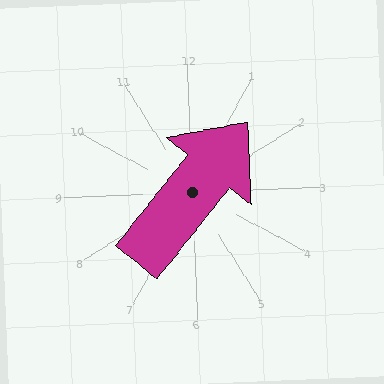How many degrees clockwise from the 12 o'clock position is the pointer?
Approximately 41 degrees.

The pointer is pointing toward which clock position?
Roughly 1 o'clock.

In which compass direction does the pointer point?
Northeast.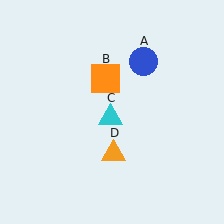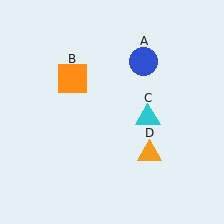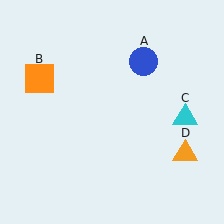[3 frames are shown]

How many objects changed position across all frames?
3 objects changed position: orange square (object B), cyan triangle (object C), orange triangle (object D).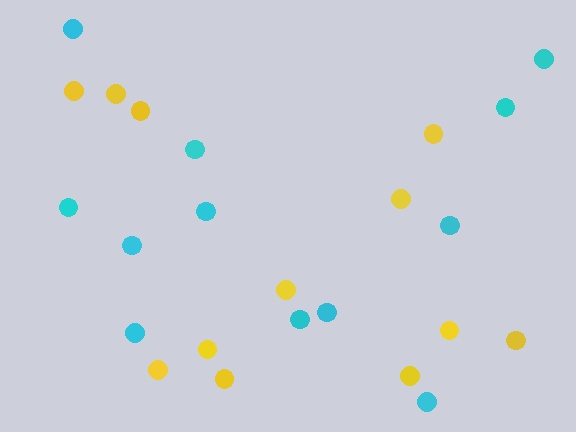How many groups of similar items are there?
There are 2 groups: one group of yellow circles (12) and one group of cyan circles (12).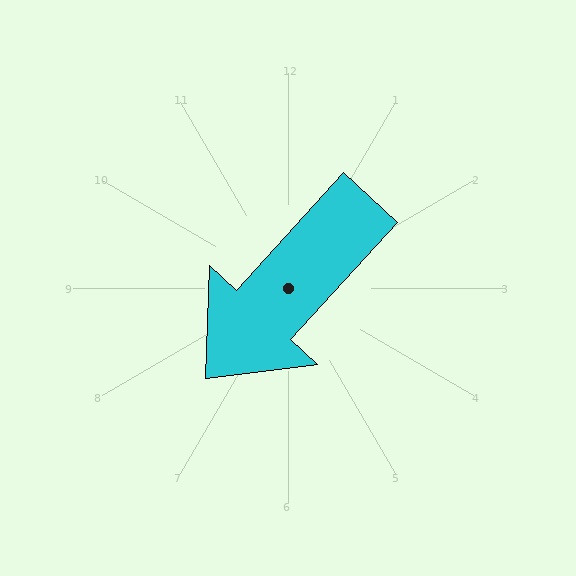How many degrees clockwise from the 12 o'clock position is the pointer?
Approximately 223 degrees.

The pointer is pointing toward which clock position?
Roughly 7 o'clock.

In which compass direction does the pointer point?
Southwest.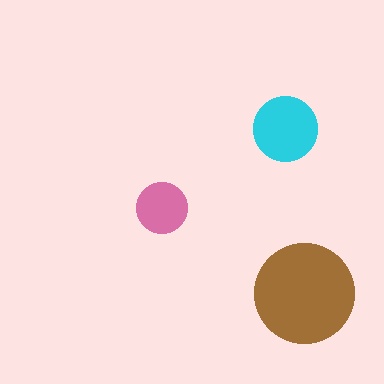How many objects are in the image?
There are 3 objects in the image.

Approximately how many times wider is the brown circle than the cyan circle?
About 1.5 times wider.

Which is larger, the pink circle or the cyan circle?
The cyan one.